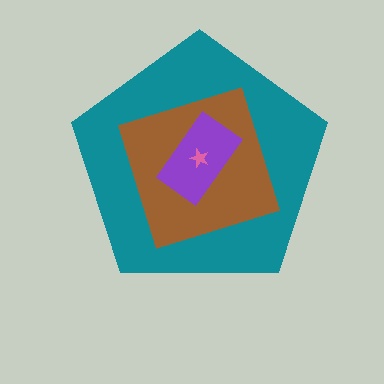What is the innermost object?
The pink star.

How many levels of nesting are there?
4.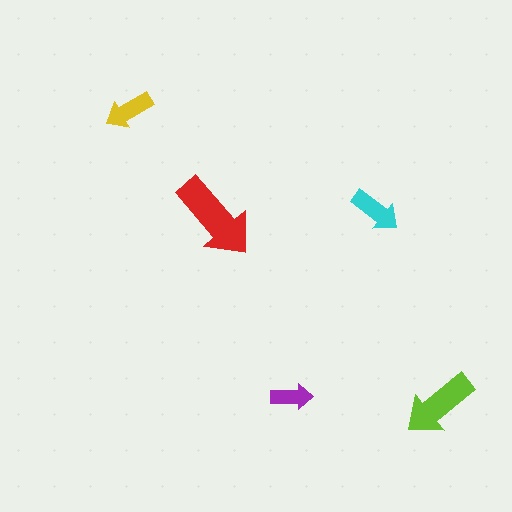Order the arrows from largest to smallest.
the red one, the lime one, the cyan one, the yellow one, the purple one.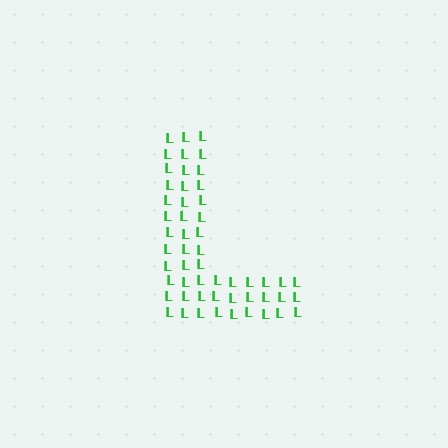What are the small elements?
The small elements are letter L's.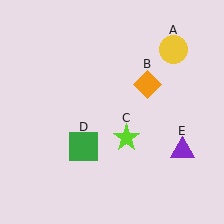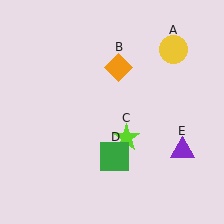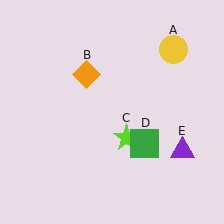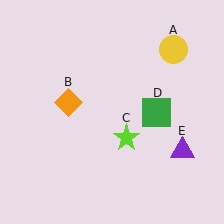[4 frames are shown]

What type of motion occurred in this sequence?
The orange diamond (object B), green square (object D) rotated counterclockwise around the center of the scene.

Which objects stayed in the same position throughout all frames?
Yellow circle (object A) and lime star (object C) and purple triangle (object E) remained stationary.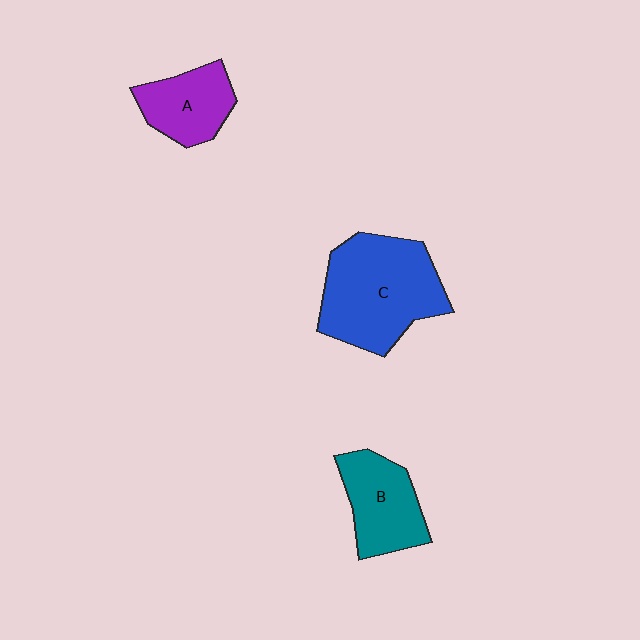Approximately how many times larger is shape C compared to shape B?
Approximately 1.7 times.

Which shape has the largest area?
Shape C (blue).